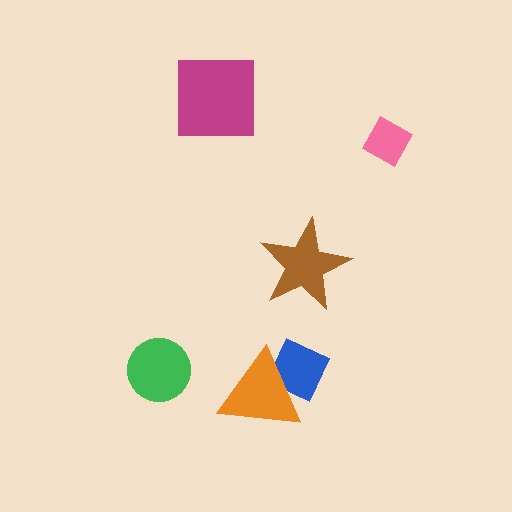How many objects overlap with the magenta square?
0 objects overlap with the magenta square.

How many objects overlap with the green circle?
0 objects overlap with the green circle.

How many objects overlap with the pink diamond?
0 objects overlap with the pink diamond.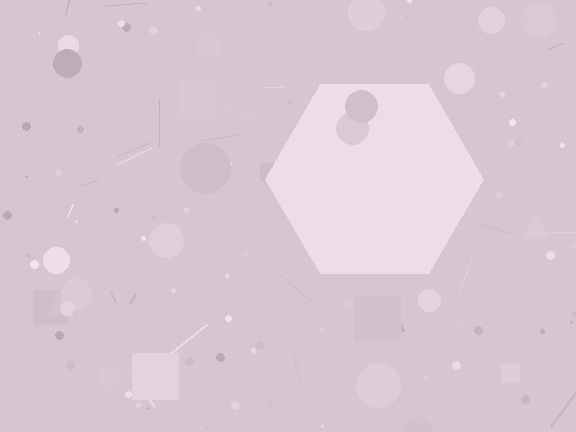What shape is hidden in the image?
A hexagon is hidden in the image.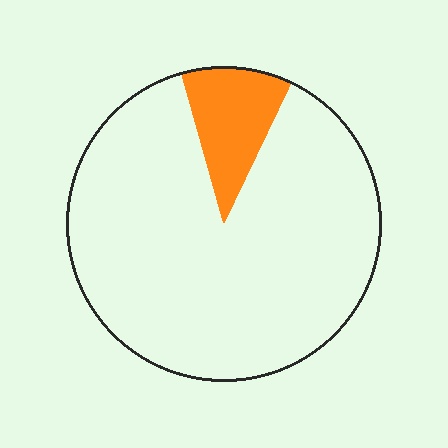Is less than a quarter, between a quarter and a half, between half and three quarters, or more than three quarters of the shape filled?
Less than a quarter.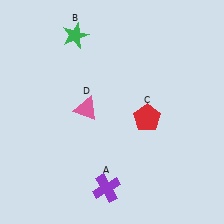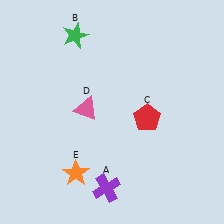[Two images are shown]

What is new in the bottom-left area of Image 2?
An orange star (E) was added in the bottom-left area of Image 2.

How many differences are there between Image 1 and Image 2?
There is 1 difference between the two images.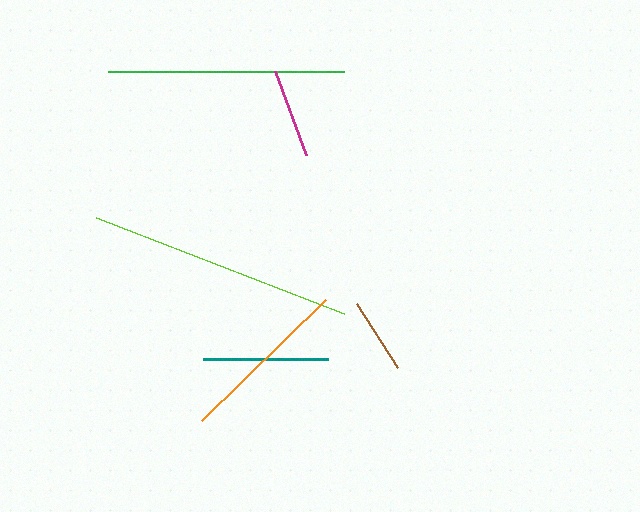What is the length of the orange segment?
The orange segment is approximately 173 pixels long.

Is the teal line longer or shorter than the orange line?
The orange line is longer than the teal line.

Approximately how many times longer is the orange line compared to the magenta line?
The orange line is approximately 1.9 times the length of the magenta line.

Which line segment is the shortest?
The brown line is the shortest at approximately 76 pixels.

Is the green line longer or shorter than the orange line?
The green line is longer than the orange line.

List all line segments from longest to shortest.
From longest to shortest: lime, green, orange, teal, magenta, brown.